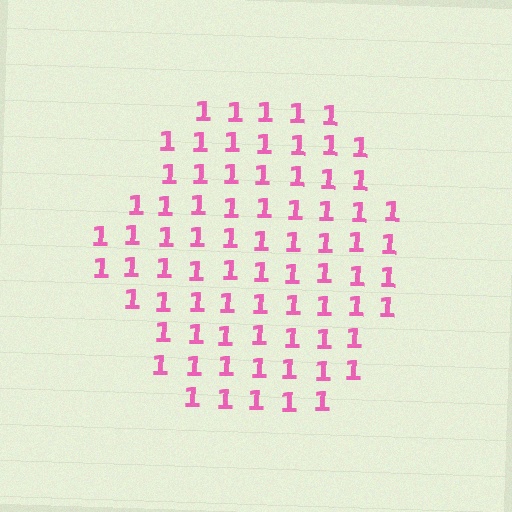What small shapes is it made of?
It is made of small digit 1's.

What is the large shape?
The large shape is a hexagon.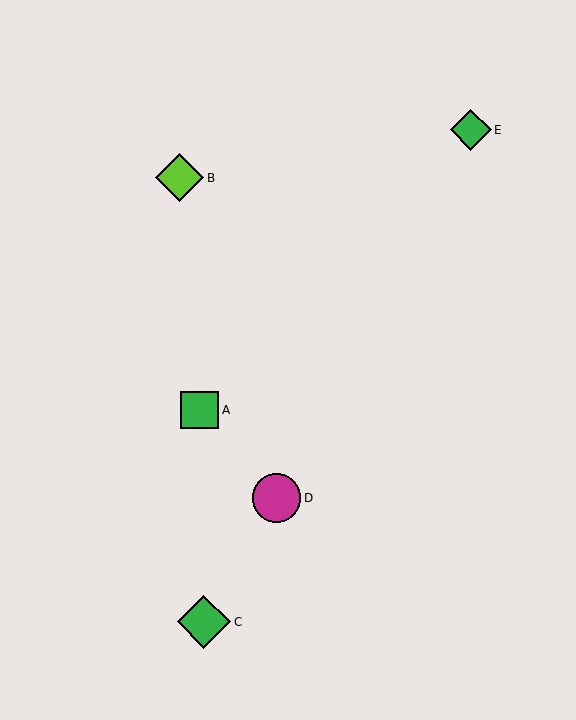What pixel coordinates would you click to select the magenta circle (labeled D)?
Click at (277, 498) to select the magenta circle D.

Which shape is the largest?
The green diamond (labeled C) is the largest.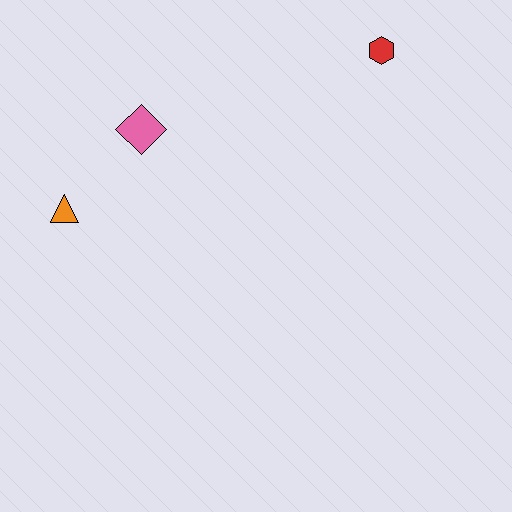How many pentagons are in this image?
There are no pentagons.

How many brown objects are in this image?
There are no brown objects.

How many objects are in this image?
There are 3 objects.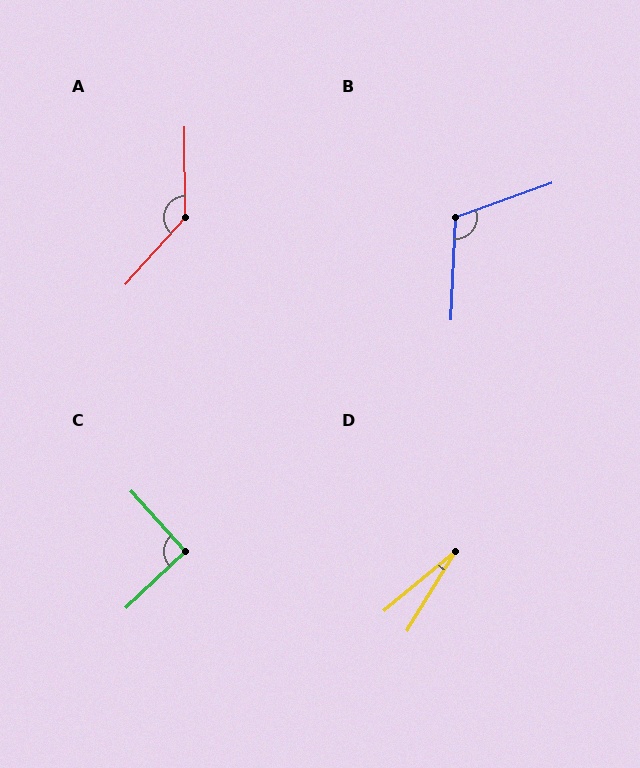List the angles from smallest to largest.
D (19°), C (92°), B (112°), A (138°).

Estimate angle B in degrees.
Approximately 112 degrees.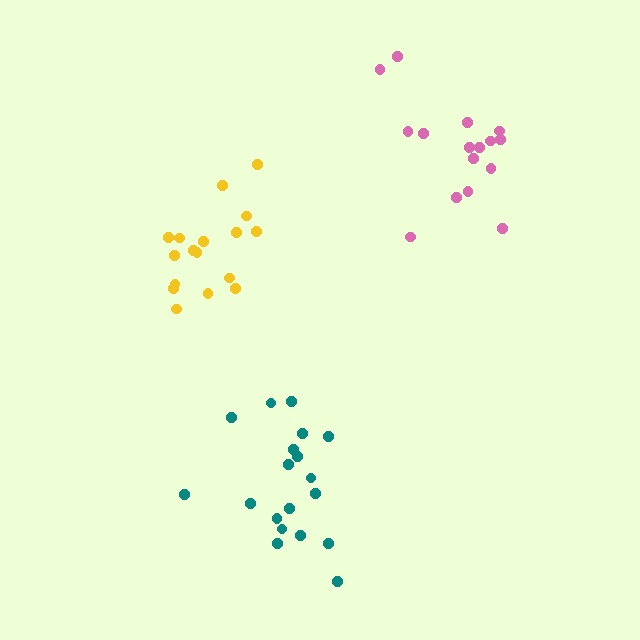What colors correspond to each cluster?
The clusters are colored: yellow, teal, pink.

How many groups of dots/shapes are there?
There are 3 groups.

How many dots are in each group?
Group 1: 17 dots, Group 2: 19 dots, Group 3: 16 dots (52 total).